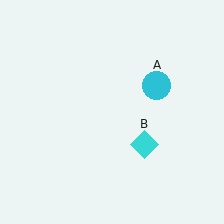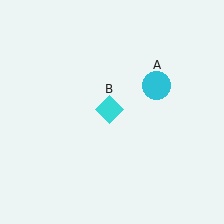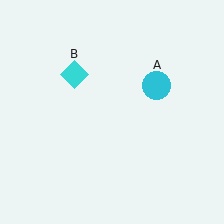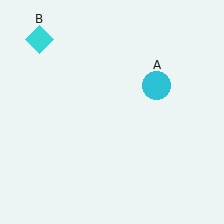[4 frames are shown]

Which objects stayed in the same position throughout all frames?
Cyan circle (object A) remained stationary.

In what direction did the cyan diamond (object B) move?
The cyan diamond (object B) moved up and to the left.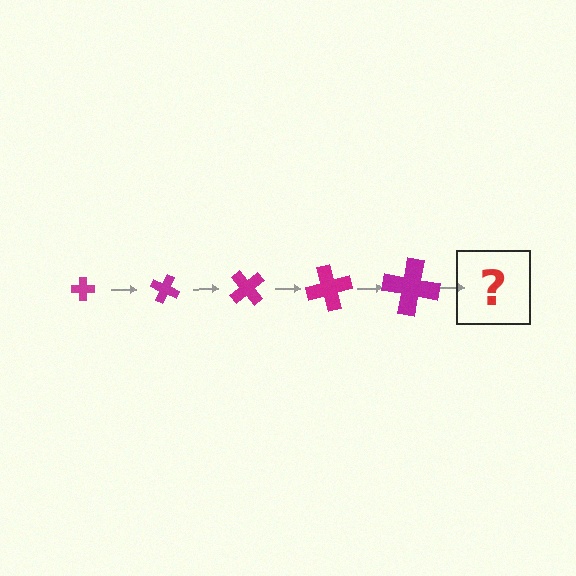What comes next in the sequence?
The next element should be a cross, larger than the previous one and rotated 125 degrees from the start.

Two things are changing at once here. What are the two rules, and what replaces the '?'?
The two rules are that the cross grows larger each step and it rotates 25 degrees each step. The '?' should be a cross, larger than the previous one and rotated 125 degrees from the start.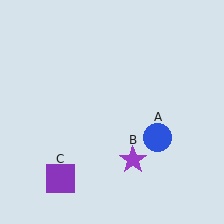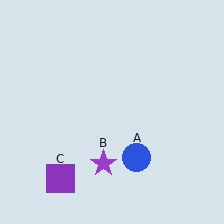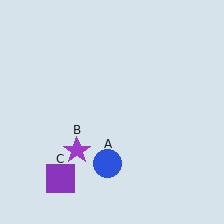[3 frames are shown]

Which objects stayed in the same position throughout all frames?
Purple square (object C) remained stationary.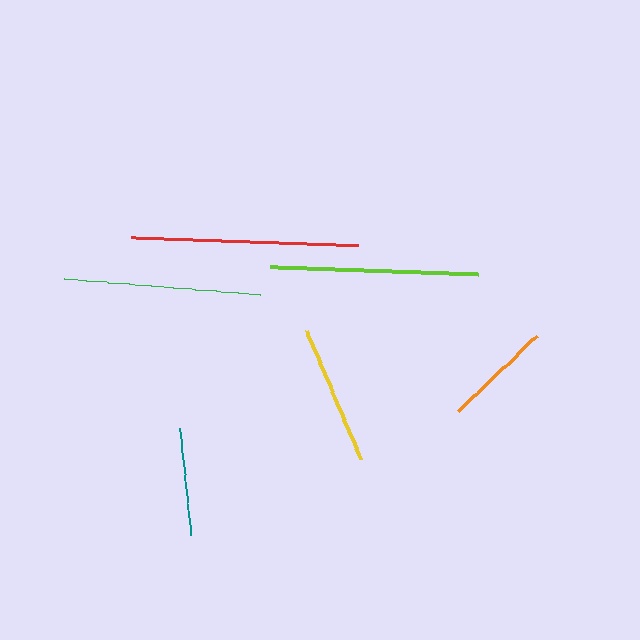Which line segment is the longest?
The red line is the longest at approximately 226 pixels.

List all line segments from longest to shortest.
From longest to shortest: red, lime, green, yellow, orange, teal.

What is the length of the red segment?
The red segment is approximately 226 pixels long.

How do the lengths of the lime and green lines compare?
The lime and green lines are approximately the same length.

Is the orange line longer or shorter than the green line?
The green line is longer than the orange line.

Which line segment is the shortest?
The teal line is the shortest at approximately 108 pixels.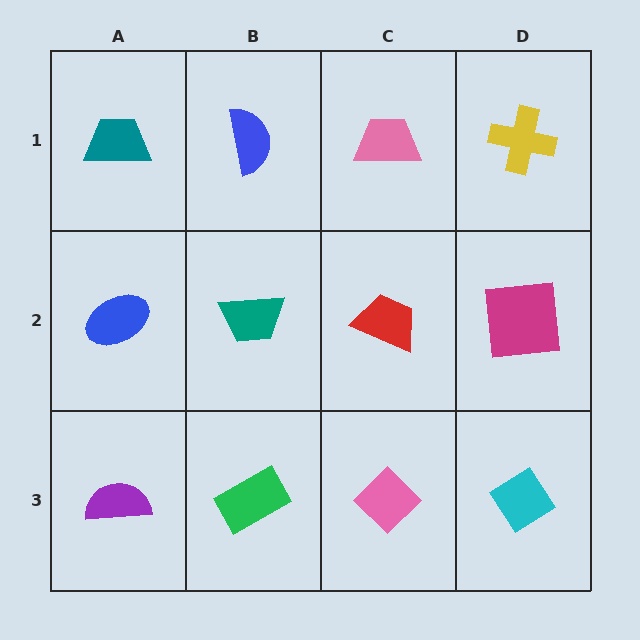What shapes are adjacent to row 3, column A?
A blue ellipse (row 2, column A), a green rectangle (row 3, column B).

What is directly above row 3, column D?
A magenta square.